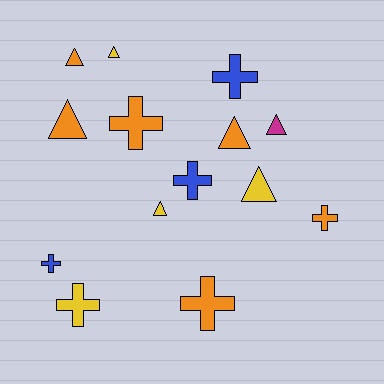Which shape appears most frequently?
Cross, with 7 objects.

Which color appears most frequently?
Orange, with 6 objects.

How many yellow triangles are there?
There are 3 yellow triangles.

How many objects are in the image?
There are 14 objects.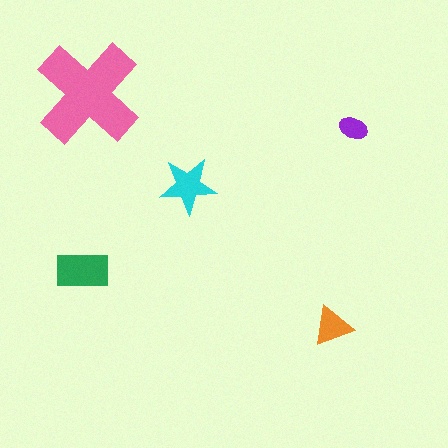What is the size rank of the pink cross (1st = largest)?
1st.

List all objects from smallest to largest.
The purple ellipse, the orange triangle, the cyan star, the green rectangle, the pink cross.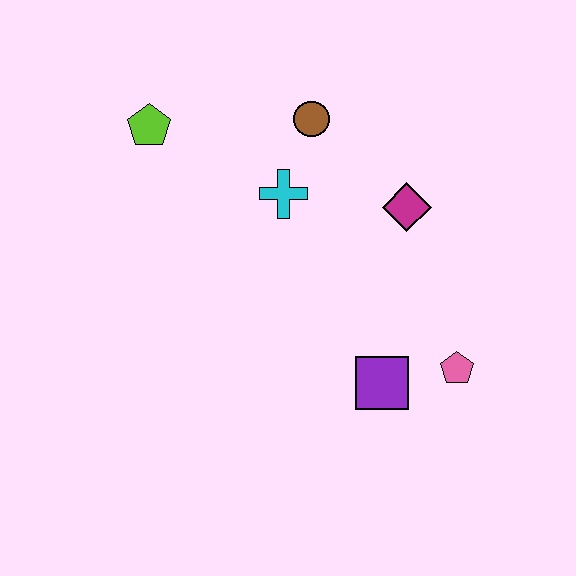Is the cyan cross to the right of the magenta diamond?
No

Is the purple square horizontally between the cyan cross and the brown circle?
No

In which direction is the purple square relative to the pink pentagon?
The purple square is to the left of the pink pentagon.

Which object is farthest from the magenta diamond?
The lime pentagon is farthest from the magenta diamond.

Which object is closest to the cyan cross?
The brown circle is closest to the cyan cross.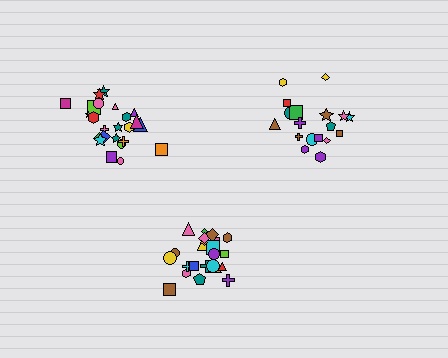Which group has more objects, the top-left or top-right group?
The top-left group.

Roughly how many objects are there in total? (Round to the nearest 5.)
Roughly 70 objects in total.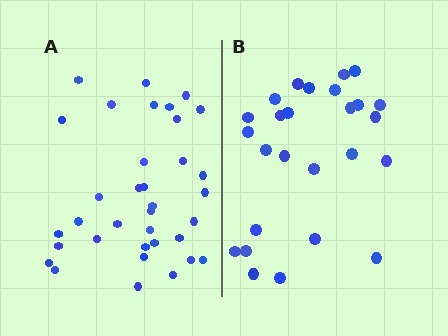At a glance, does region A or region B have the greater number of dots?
Region A (the left region) has more dots.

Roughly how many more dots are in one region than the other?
Region A has roughly 8 or so more dots than region B.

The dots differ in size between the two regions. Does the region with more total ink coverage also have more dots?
No. Region B has more total ink coverage because its dots are larger, but region A actually contains more individual dots. Total area can be misleading — the number of items is what matters here.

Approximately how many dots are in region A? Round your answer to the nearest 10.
About 40 dots. (The exact count is 35, which rounds to 40.)